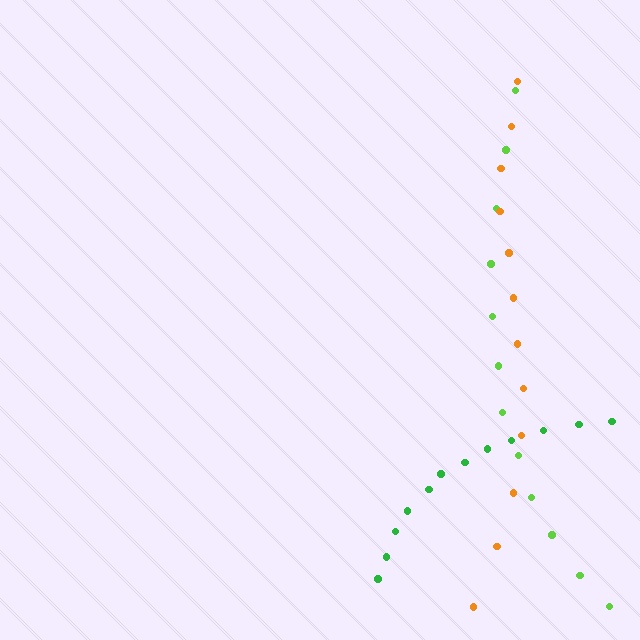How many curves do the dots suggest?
There are 3 distinct paths.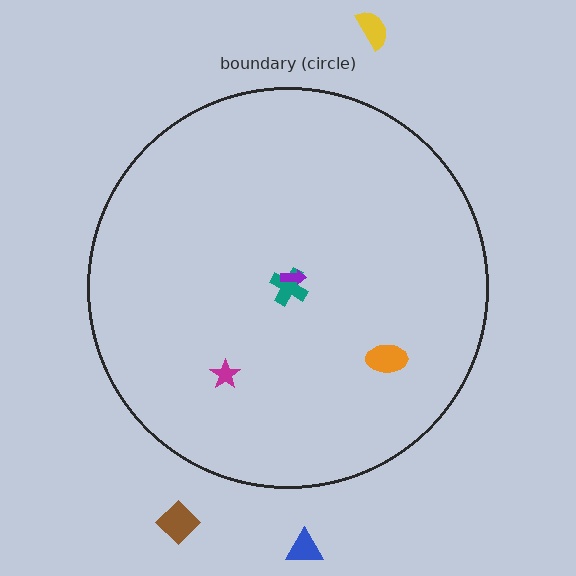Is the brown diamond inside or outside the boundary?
Outside.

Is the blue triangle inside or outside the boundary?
Outside.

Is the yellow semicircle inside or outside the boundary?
Outside.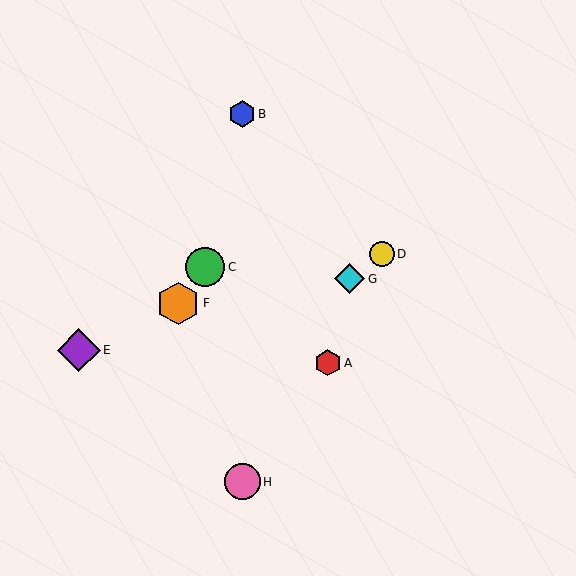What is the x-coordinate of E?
Object E is at x≈79.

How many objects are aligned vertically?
2 objects (B, H) are aligned vertically.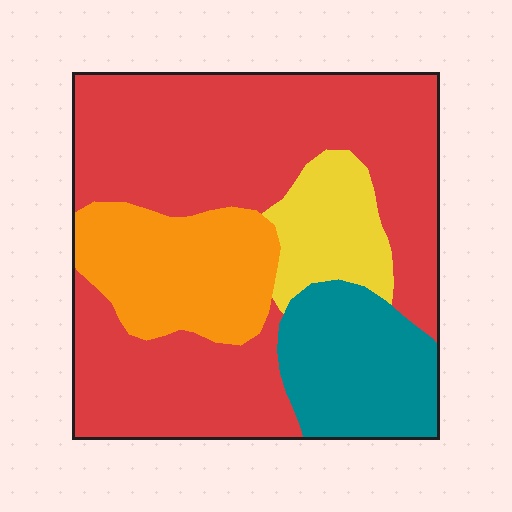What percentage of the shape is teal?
Teal takes up about one sixth (1/6) of the shape.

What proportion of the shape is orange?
Orange takes up about one sixth (1/6) of the shape.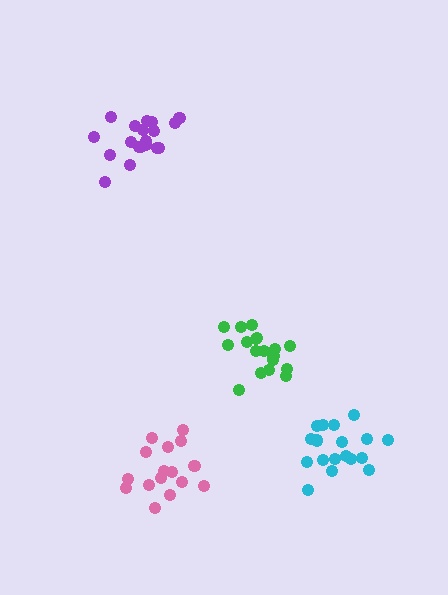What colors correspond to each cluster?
The clusters are colored: purple, green, pink, cyan.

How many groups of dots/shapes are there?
There are 4 groups.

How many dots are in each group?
Group 1: 19 dots, Group 2: 18 dots, Group 3: 16 dots, Group 4: 18 dots (71 total).